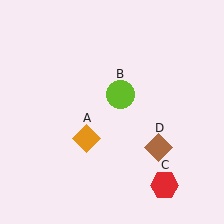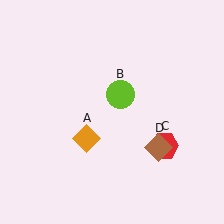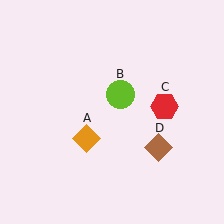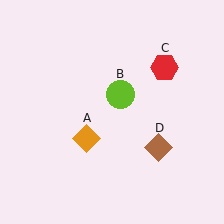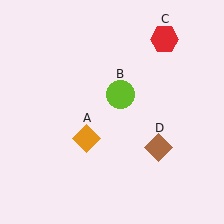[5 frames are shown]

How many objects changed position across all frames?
1 object changed position: red hexagon (object C).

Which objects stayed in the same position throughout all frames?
Orange diamond (object A) and lime circle (object B) and brown diamond (object D) remained stationary.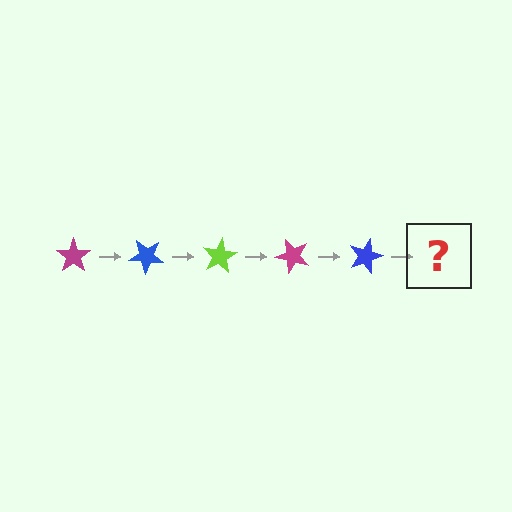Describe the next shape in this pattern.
It should be a lime star, rotated 200 degrees from the start.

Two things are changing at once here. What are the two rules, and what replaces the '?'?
The two rules are that it rotates 40 degrees each step and the color cycles through magenta, blue, and lime. The '?' should be a lime star, rotated 200 degrees from the start.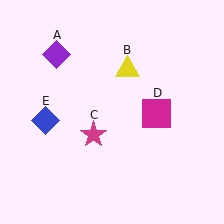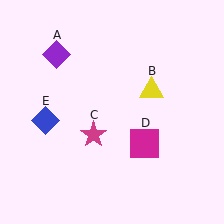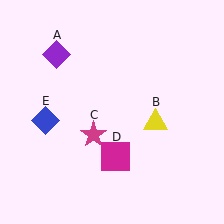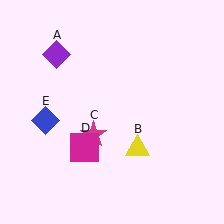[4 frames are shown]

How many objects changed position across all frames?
2 objects changed position: yellow triangle (object B), magenta square (object D).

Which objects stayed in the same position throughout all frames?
Purple diamond (object A) and magenta star (object C) and blue diamond (object E) remained stationary.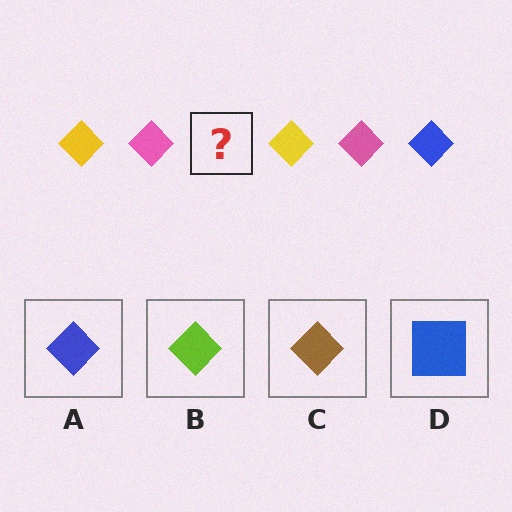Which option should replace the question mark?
Option A.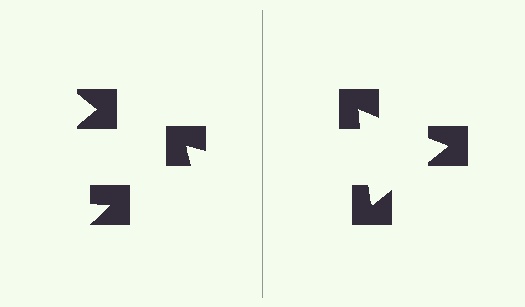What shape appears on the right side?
An illusory triangle.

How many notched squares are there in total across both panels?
6 — 3 on each side.